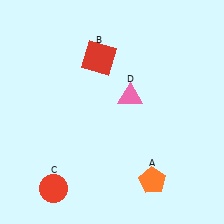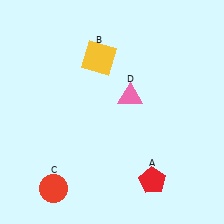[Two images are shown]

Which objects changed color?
A changed from orange to red. B changed from red to yellow.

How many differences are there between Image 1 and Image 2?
There are 2 differences between the two images.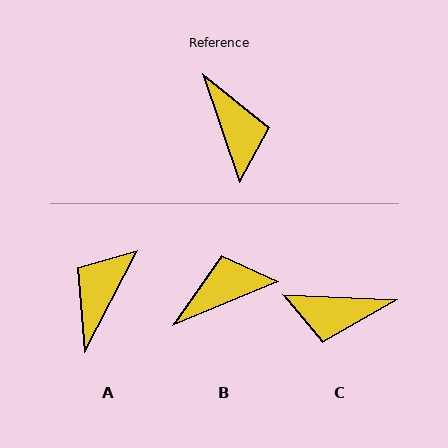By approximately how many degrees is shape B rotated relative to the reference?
Approximately 94 degrees counter-clockwise.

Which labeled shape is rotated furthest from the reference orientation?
A, about 134 degrees away.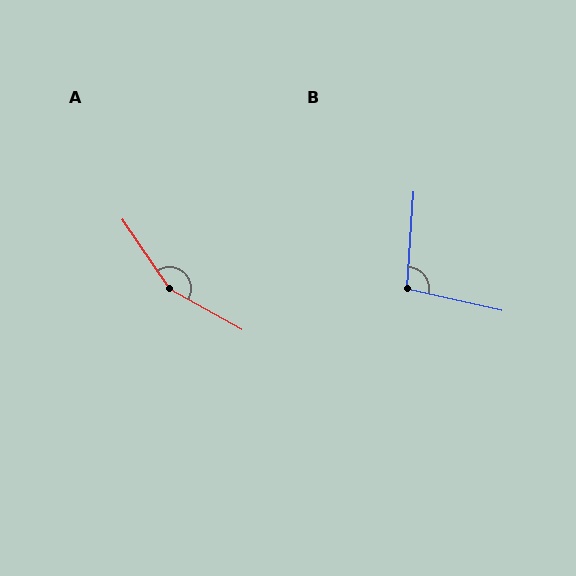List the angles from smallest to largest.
B (99°), A (153°).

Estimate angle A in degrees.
Approximately 153 degrees.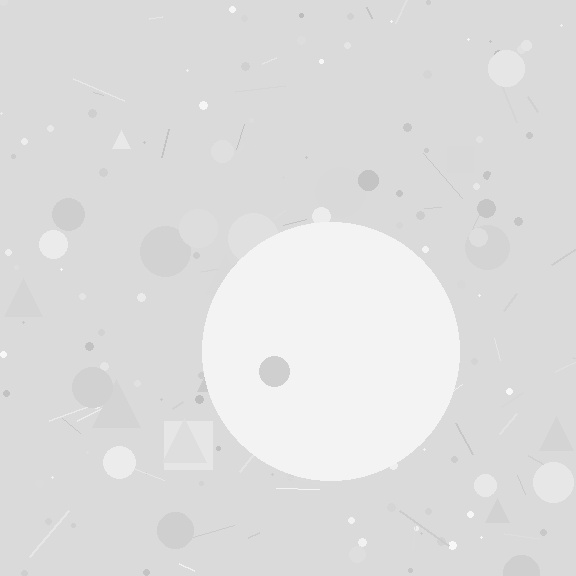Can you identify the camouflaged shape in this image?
The camouflaged shape is a circle.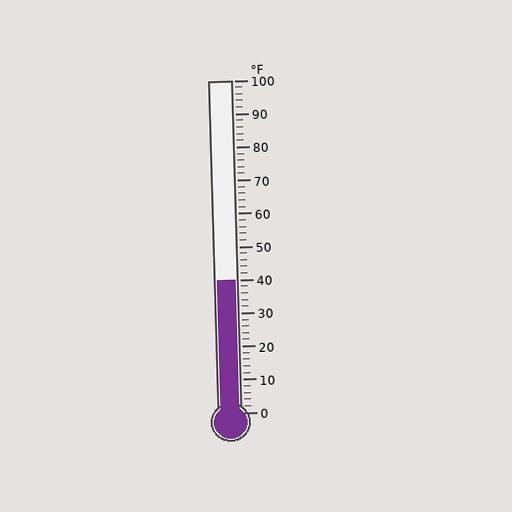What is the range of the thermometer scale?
The thermometer scale ranges from 0°F to 100°F.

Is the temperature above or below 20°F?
The temperature is above 20°F.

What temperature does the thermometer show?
The thermometer shows approximately 40°F.